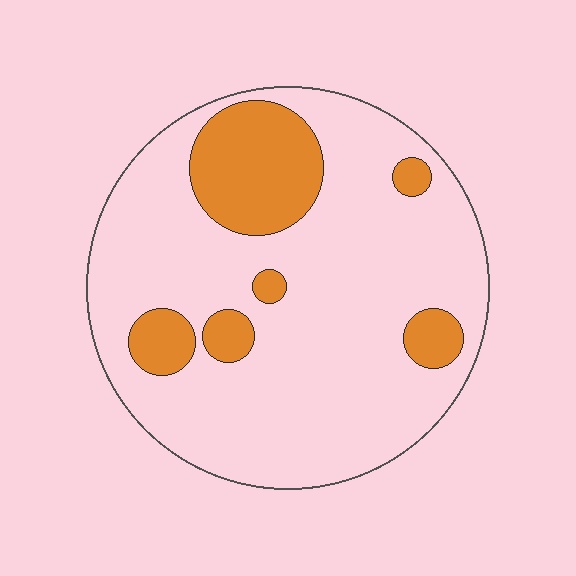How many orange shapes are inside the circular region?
6.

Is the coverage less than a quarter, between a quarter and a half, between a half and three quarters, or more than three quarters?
Less than a quarter.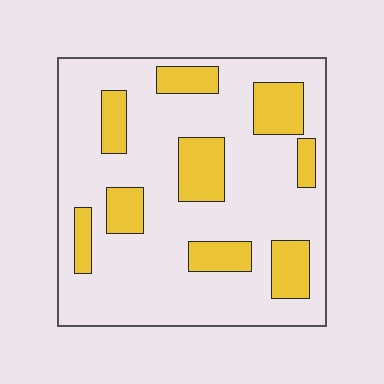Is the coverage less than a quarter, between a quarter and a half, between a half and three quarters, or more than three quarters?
Less than a quarter.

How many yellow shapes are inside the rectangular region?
9.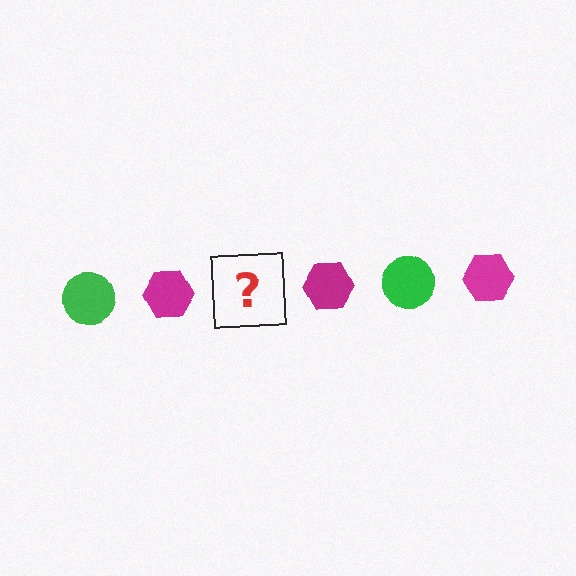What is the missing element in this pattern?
The missing element is a green circle.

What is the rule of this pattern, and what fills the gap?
The rule is that the pattern alternates between green circle and magenta hexagon. The gap should be filled with a green circle.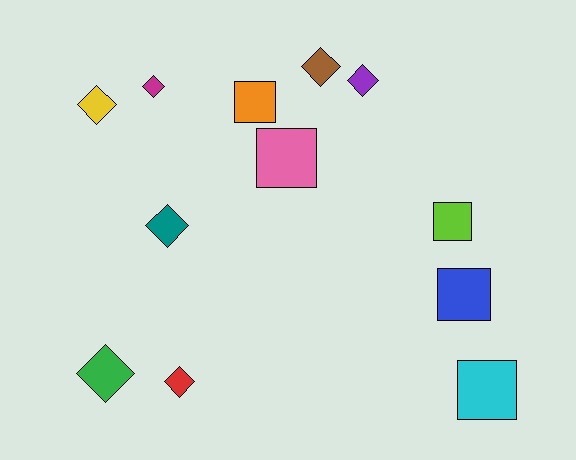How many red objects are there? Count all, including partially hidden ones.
There is 1 red object.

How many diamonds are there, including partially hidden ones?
There are 7 diamonds.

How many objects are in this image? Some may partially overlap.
There are 12 objects.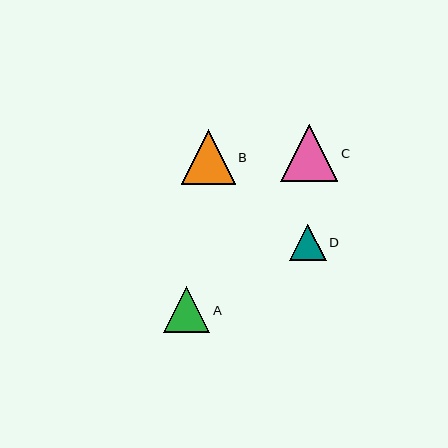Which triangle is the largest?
Triangle C is the largest with a size of approximately 57 pixels.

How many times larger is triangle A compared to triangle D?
Triangle A is approximately 1.3 times the size of triangle D.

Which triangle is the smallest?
Triangle D is the smallest with a size of approximately 37 pixels.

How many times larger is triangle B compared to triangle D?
Triangle B is approximately 1.5 times the size of triangle D.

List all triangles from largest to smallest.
From largest to smallest: C, B, A, D.